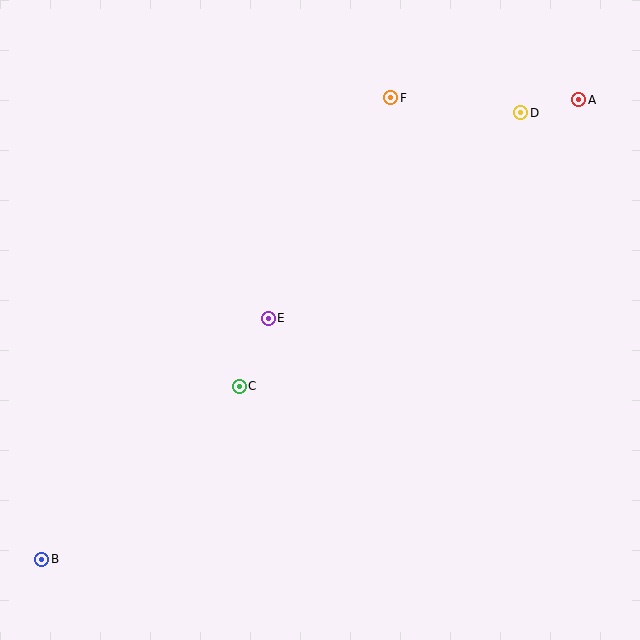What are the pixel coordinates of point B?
Point B is at (42, 559).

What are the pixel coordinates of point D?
Point D is at (521, 113).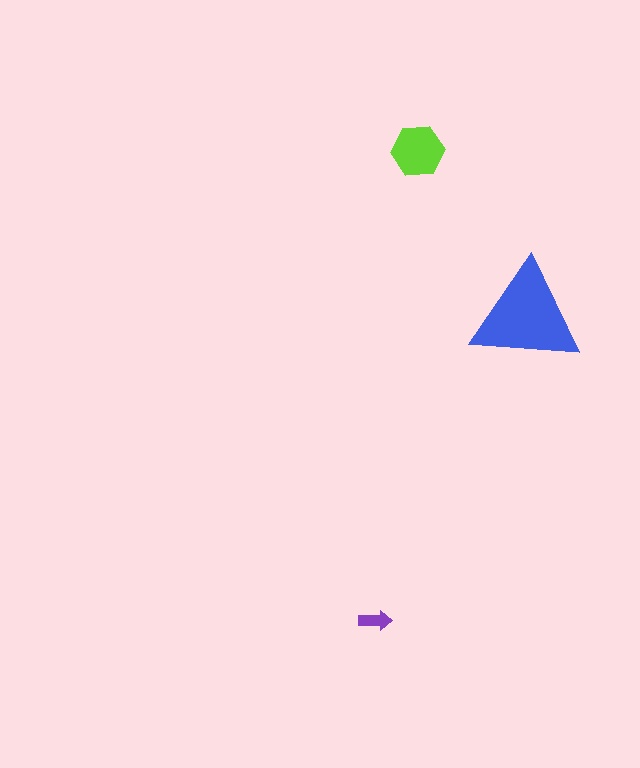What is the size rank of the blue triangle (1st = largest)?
1st.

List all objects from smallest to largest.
The purple arrow, the lime hexagon, the blue triangle.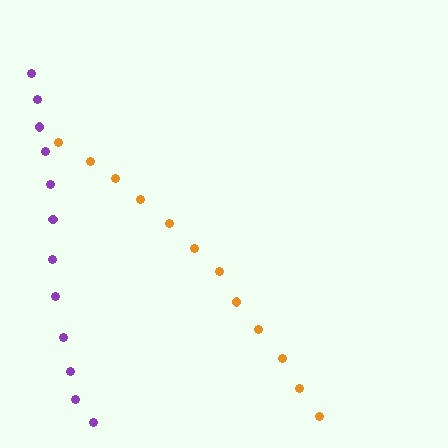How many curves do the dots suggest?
There are 2 distinct paths.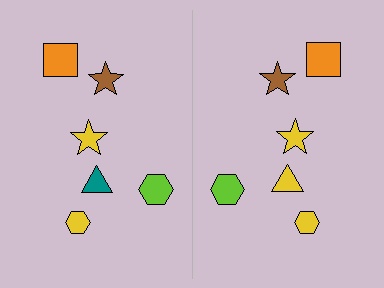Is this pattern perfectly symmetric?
No, the pattern is not perfectly symmetric. The yellow triangle on the right side breaks the symmetry — its mirror counterpart is teal.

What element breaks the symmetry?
The yellow triangle on the right side breaks the symmetry — its mirror counterpart is teal.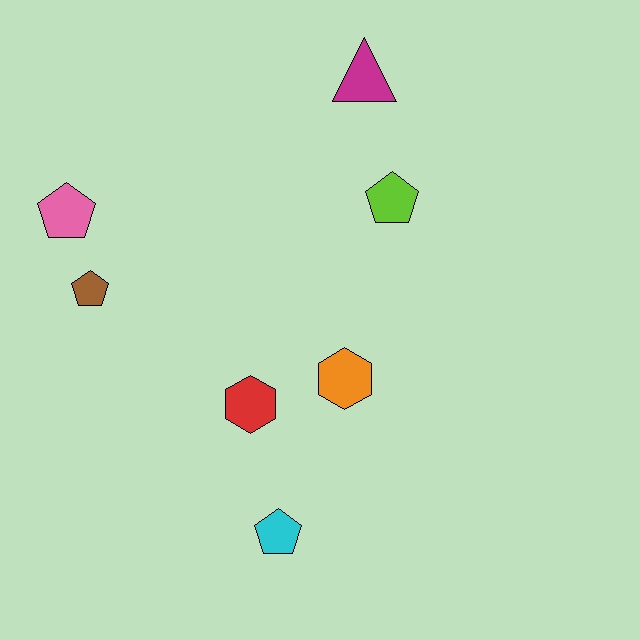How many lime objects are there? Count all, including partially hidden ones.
There is 1 lime object.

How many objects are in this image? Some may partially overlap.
There are 7 objects.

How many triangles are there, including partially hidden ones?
There is 1 triangle.